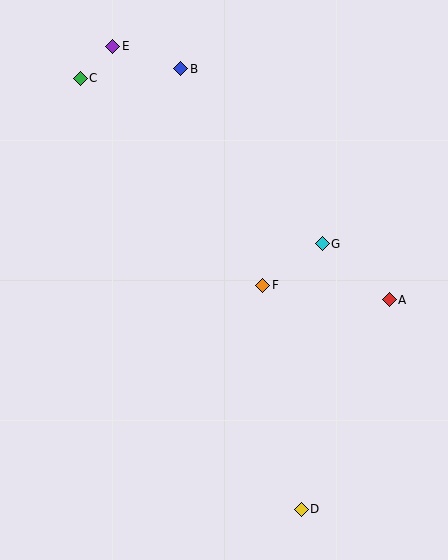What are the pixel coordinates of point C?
Point C is at (80, 78).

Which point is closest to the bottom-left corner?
Point D is closest to the bottom-left corner.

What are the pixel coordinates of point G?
Point G is at (322, 244).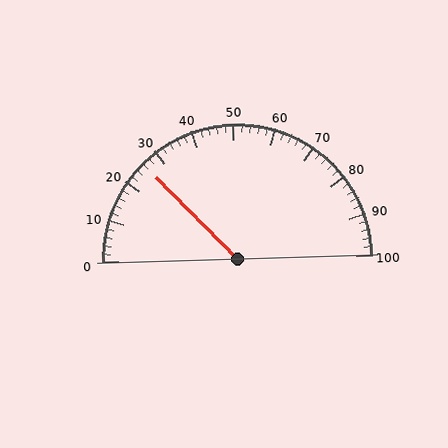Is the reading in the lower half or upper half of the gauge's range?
The reading is in the lower half of the range (0 to 100).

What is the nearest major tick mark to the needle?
The nearest major tick mark is 30.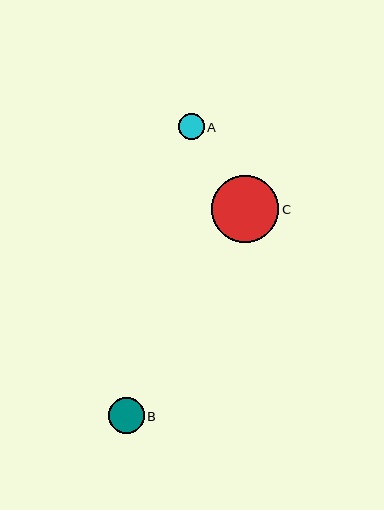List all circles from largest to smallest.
From largest to smallest: C, B, A.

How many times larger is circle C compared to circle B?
Circle C is approximately 1.9 times the size of circle B.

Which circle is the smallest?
Circle A is the smallest with a size of approximately 26 pixels.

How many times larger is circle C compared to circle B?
Circle C is approximately 1.9 times the size of circle B.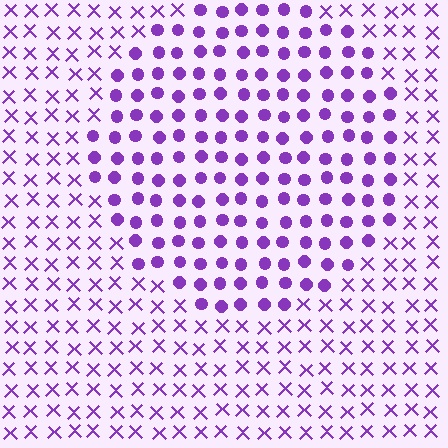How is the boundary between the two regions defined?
The boundary is defined by a change in element shape: circles inside vs. X marks outside. All elements share the same color and spacing.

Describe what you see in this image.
The image is filled with small purple elements arranged in a uniform grid. A circle-shaped region contains circles, while the surrounding area contains X marks. The boundary is defined purely by the change in element shape.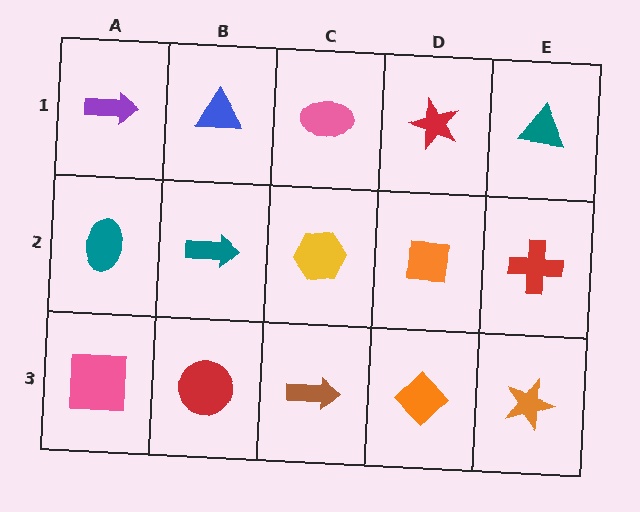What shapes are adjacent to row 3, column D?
An orange square (row 2, column D), a brown arrow (row 3, column C), an orange star (row 3, column E).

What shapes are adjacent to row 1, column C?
A yellow hexagon (row 2, column C), a blue triangle (row 1, column B), a red star (row 1, column D).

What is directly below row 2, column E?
An orange star.